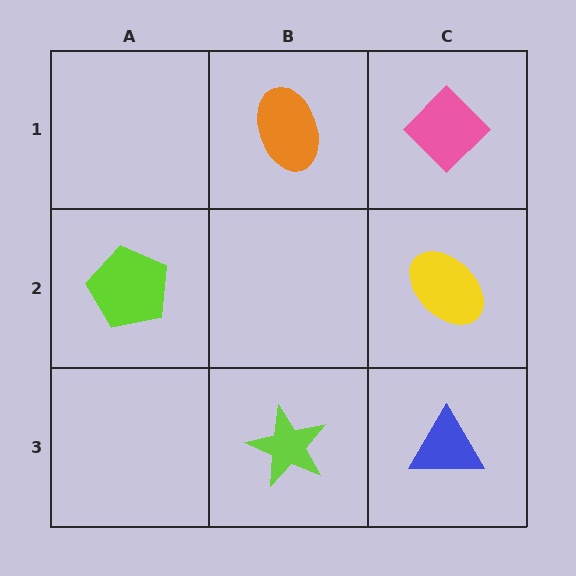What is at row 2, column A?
A lime pentagon.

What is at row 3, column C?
A blue triangle.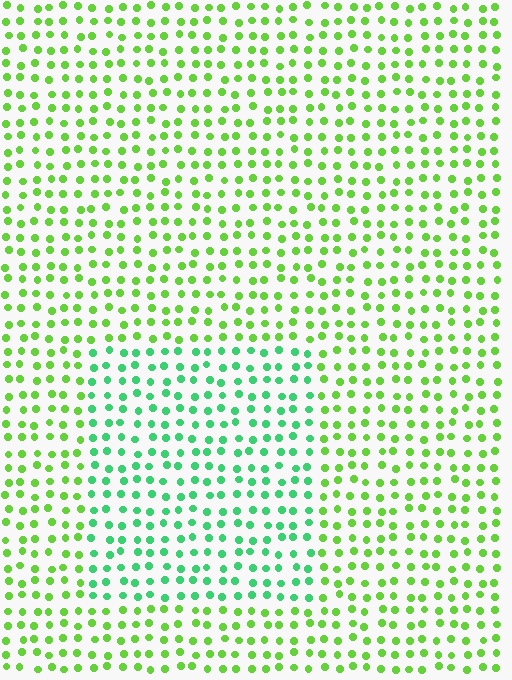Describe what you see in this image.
The image is filled with small lime elements in a uniform arrangement. A rectangle-shaped region is visible where the elements are tinted to a slightly different hue, forming a subtle color boundary.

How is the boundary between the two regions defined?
The boundary is defined purely by a slight shift in hue (about 39 degrees). Spacing, size, and orientation are identical on both sides.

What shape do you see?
I see a rectangle.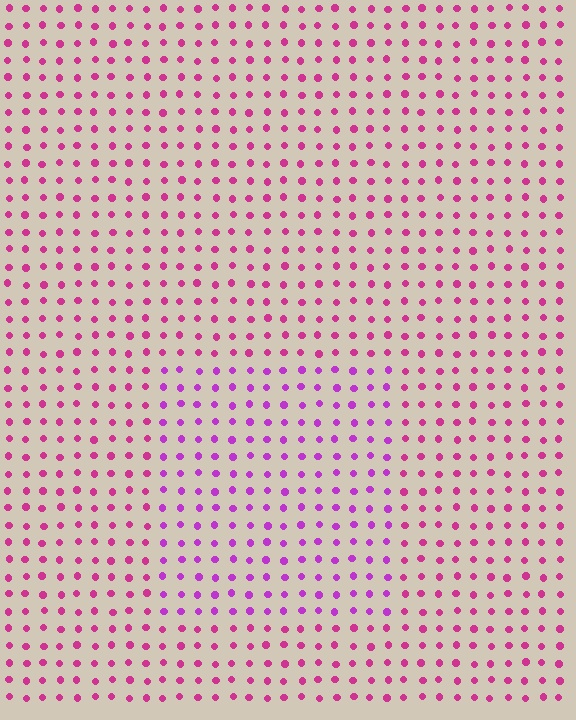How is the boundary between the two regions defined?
The boundary is defined purely by a slight shift in hue (about 30 degrees). Spacing, size, and orientation are identical on both sides.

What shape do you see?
I see a rectangle.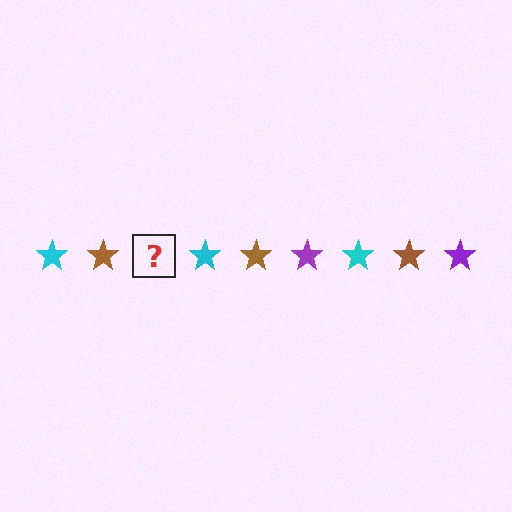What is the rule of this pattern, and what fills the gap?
The rule is that the pattern cycles through cyan, brown, purple stars. The gap should be filled with a purple star.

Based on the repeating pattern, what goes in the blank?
The blank should be a purple star.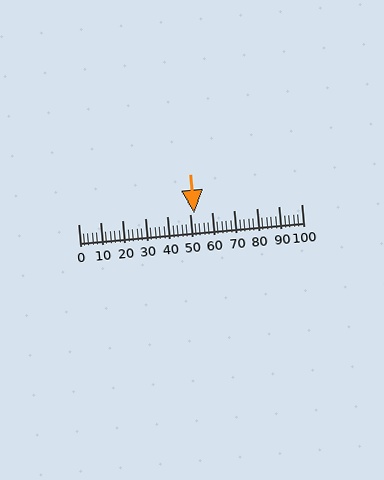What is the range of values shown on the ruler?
The ruler shows values from 0 to 100.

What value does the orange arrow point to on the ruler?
The orange arrow points to approximately 52.